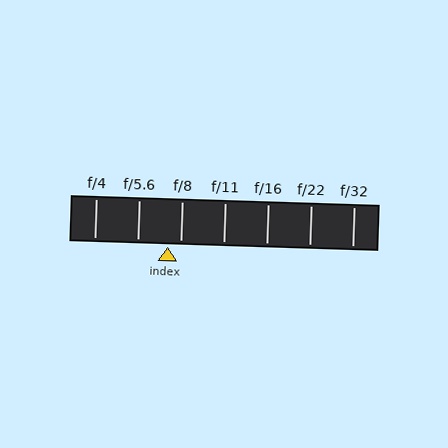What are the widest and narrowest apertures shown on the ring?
The widest aperture shown is f/4 and the narrowest is f/32.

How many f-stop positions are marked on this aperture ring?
There are 7 f-stop positions marked.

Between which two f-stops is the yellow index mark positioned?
The index mark is between f/5.6 and f/8.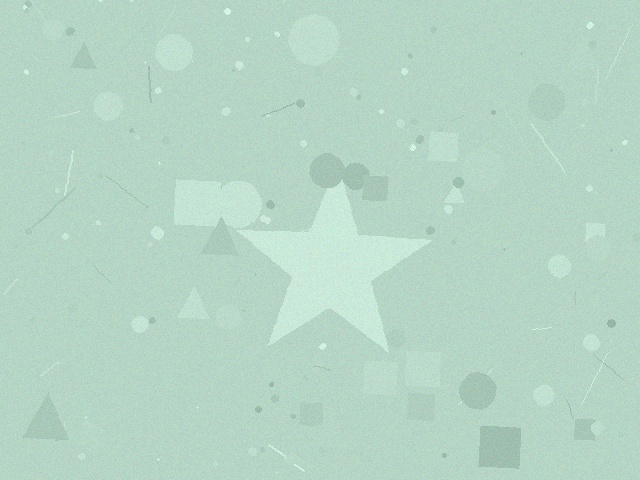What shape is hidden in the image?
A star is hidden in the image.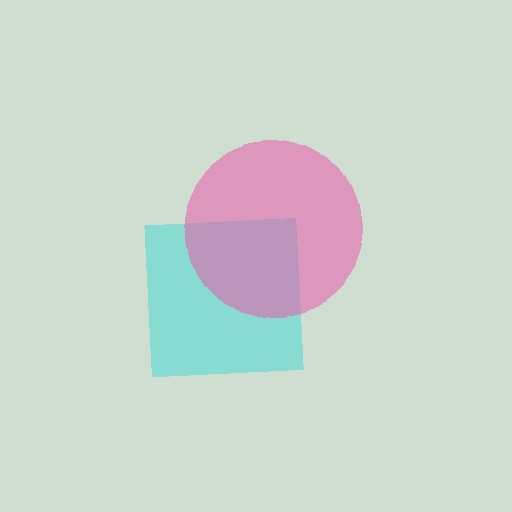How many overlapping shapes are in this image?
There are 2 overlapping shapes in the image.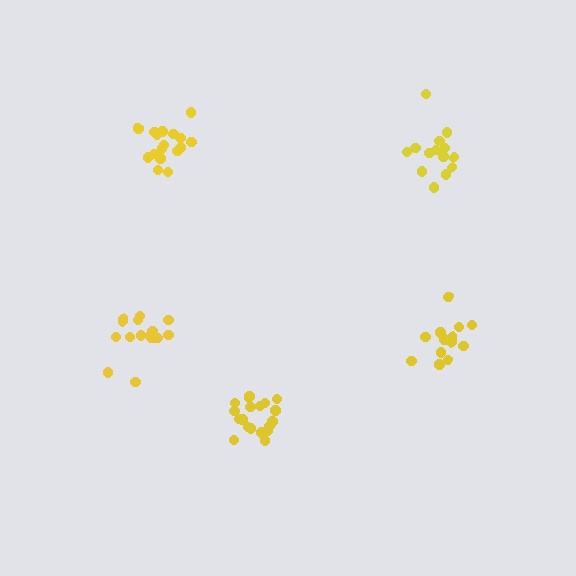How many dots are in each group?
Group 1: 19 dots, Group 2: 14 dots, Group 3: 17 dots, Group 4: 17 dots, Group 5: 13 dots (80 total).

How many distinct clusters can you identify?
There are 5 distinct clusters.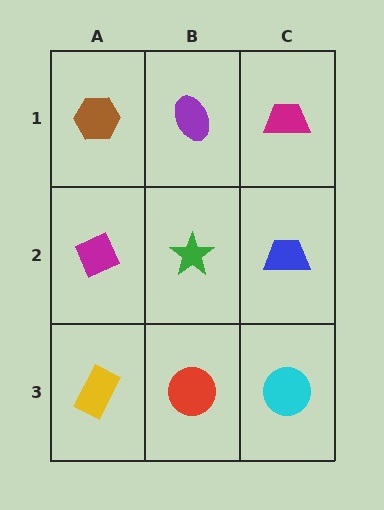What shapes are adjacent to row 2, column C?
A magenta trapezoid (row 1, column C), a cyan circle (row 3, column C), a green star (row 2, column B).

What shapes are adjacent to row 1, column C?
A blue trapezoid (row 2, column C), a purple ellipse (row 1, column B).